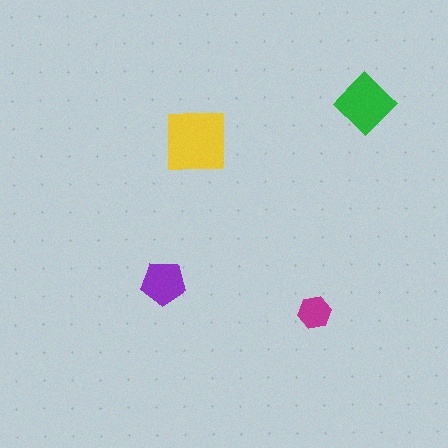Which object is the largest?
The yellow square.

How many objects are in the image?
There are 4 objects in the image.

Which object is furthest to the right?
The green diamond is rightmost.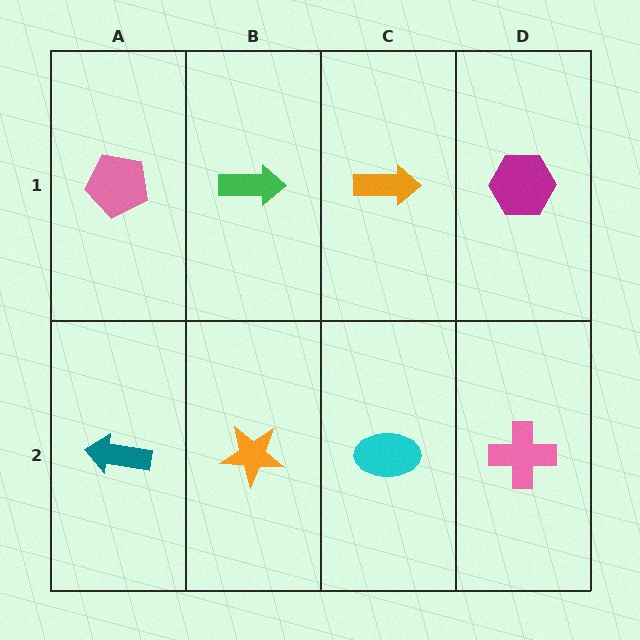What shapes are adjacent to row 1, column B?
An orange star (row 2, column B), a pink pentagon (row 1, column A), an orange arrow (row 1, column C).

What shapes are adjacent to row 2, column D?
A magenta hexagon (row 1, column D), a cyan ellipse (row 2, column C).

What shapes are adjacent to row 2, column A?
A pink pentagon (row 1, column A), an orange star (row 2, column B).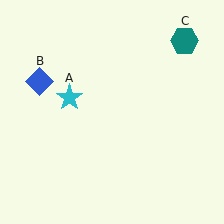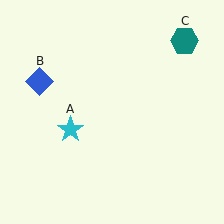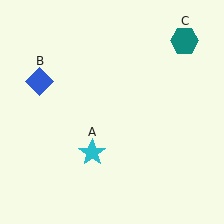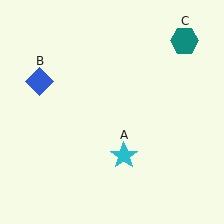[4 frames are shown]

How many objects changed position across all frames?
1 object changed position: cyan star (object A).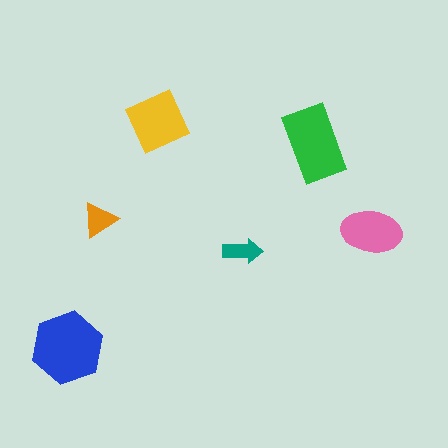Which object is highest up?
The yellow square is topmost.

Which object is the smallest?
The teal arrow.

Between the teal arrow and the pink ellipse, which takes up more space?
The pink ellipse.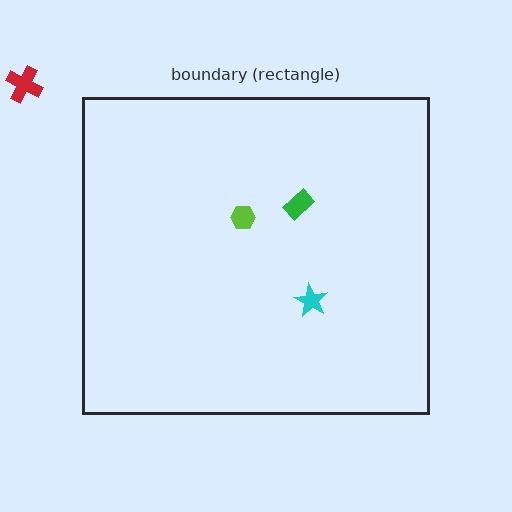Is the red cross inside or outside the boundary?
Outside.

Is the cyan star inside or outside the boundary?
Inside.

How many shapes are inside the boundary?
3 inside, 1 outside.